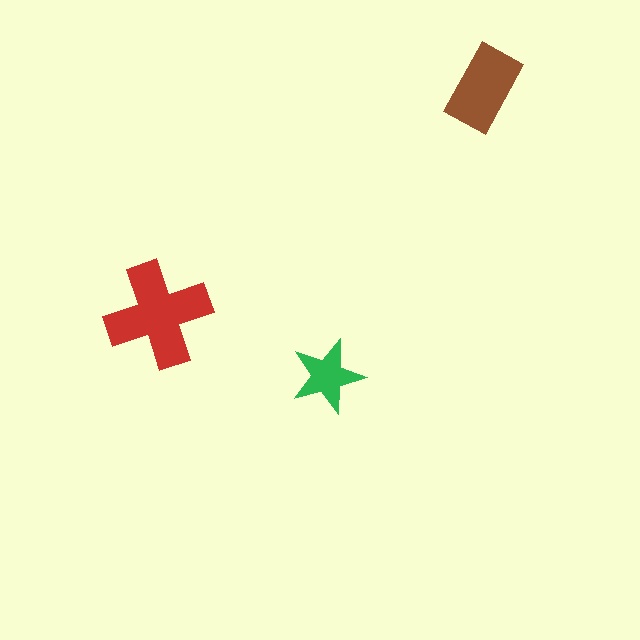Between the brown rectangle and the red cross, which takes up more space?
The red cross.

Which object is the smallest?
The green star.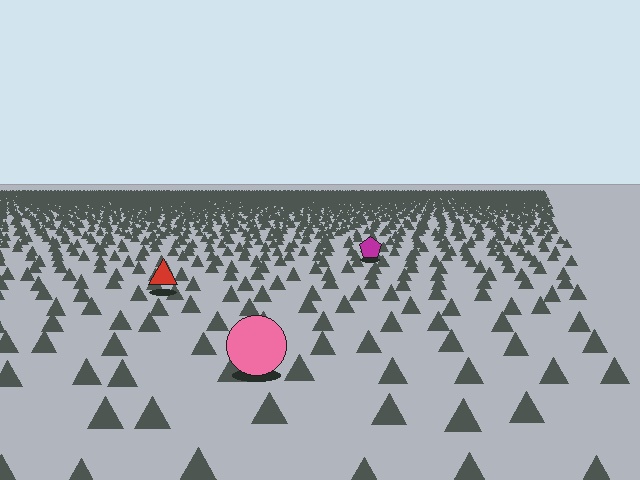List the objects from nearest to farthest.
From nearest to farthest: the pink circle, the red triangle, the magenta pentagon.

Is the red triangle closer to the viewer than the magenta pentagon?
Yes. The red triangle is closer — you can tell from the texture gradient: the ground texture is coarser near it.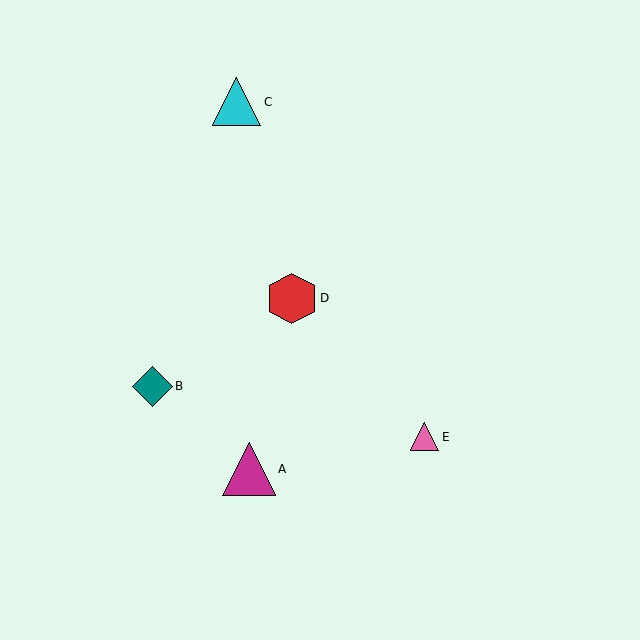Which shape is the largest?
The magenta triangle (labeled A) is the largest.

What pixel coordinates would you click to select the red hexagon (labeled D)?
Click at (292, 298) to select the red hexagon D.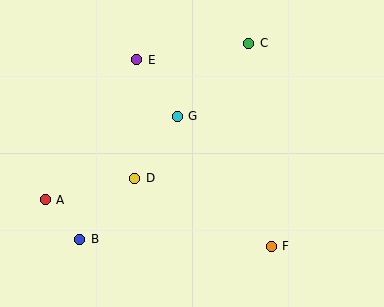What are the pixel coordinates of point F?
Point F is at (271, 246).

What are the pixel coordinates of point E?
Point E is at (137, 60).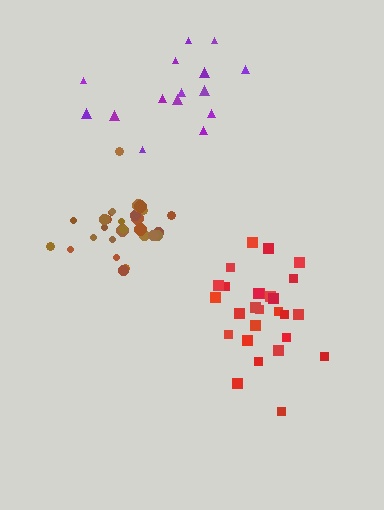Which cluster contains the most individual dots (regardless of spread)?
Brown (28).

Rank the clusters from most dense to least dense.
brown, red, purple.